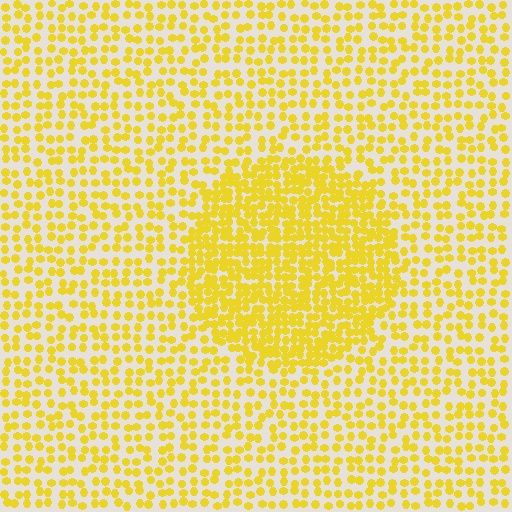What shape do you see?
I see a circle.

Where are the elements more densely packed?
The elements are more densely packed inside the circle boundary.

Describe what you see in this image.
The image contains small yellow elements arranged at two different densities. A circle-shaped region is visible where the elements are more densely packed than the surrounding area.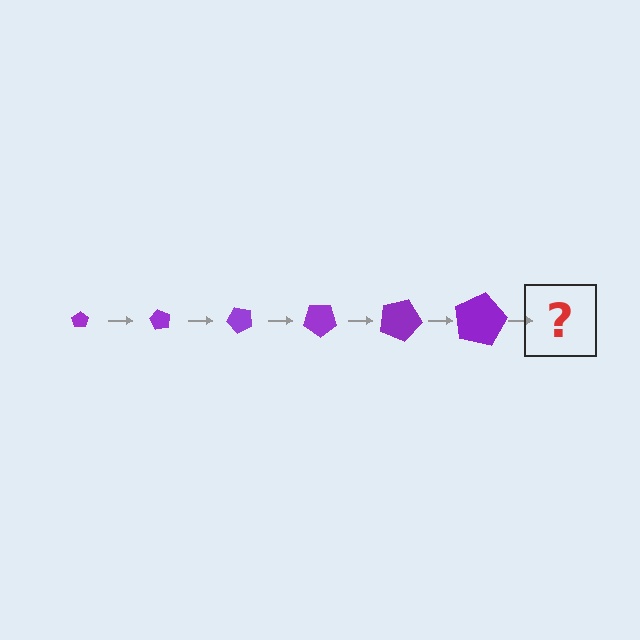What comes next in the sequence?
The next element should be a pentagon, larger than the previous one and rotated 360 degrees from the start.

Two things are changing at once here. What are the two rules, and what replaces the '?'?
The two rules are that the pentagon grows larger each step and it rotates 60 degrees each step. The '?' should be a pentagon, larger than the previous one and rotated 360 degrees from the start.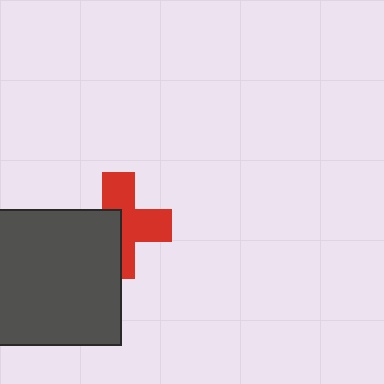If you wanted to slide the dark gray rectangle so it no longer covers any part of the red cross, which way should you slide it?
Slide it toward the lower-left — that is the most direct way to separate the two shapes.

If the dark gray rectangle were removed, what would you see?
You would see the complete red cross.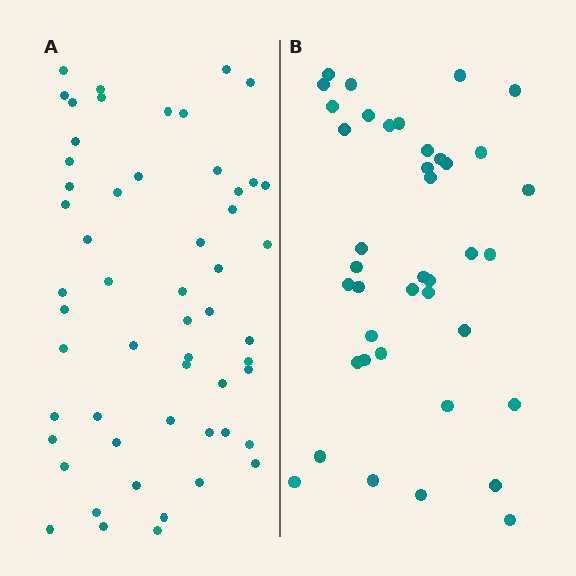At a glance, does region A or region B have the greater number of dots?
Region A (the left region) has more dots.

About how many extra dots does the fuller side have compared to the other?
Region A has approximately 15 more dots than region B.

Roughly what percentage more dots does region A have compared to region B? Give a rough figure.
About 40% more.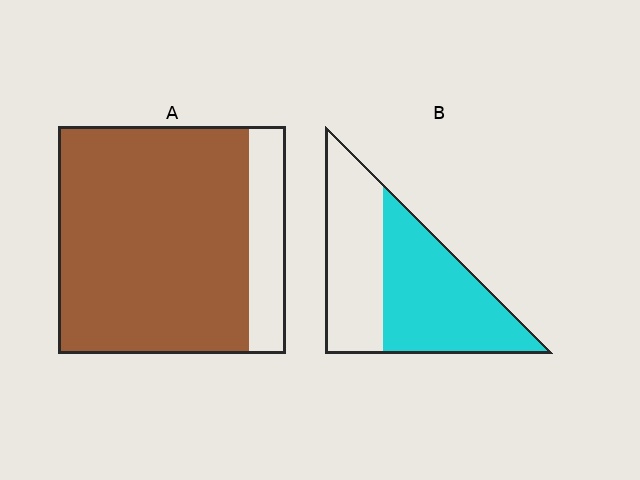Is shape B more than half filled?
Yes.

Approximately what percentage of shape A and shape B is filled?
A is approximately 85% and B is approximately 55%.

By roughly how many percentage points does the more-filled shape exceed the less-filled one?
By roughly 30 percentage points (A over B).